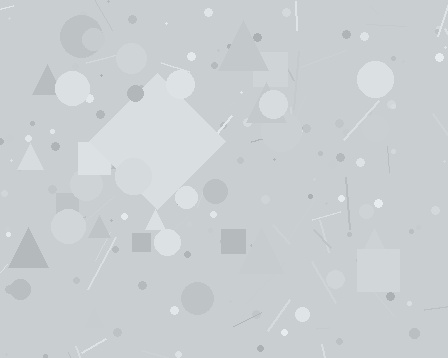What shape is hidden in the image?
A diamond is hidden in the image.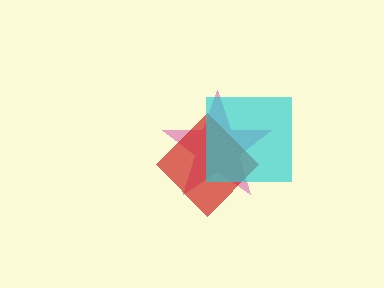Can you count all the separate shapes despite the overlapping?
Yes, there are 3 separate shapes.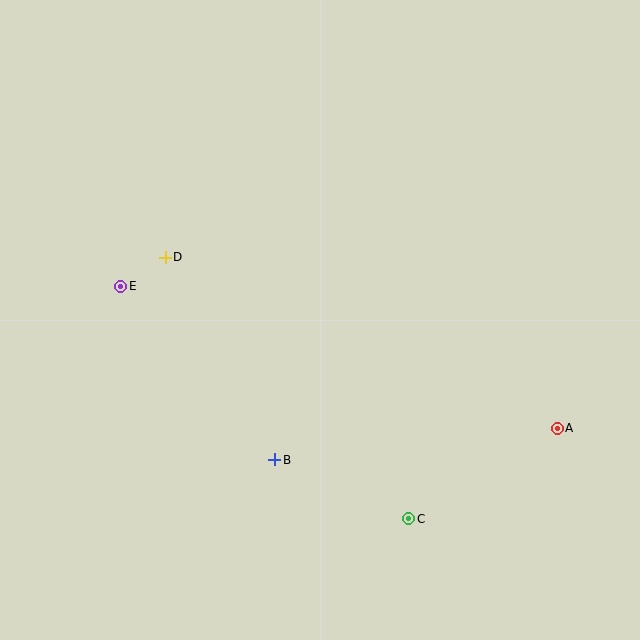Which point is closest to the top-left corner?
Point D is closest to the top-left corner.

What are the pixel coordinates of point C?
Point C is at (409, 519).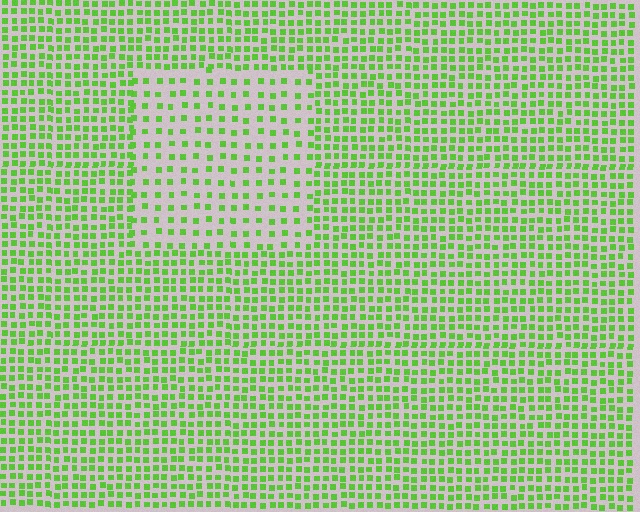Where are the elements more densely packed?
The elements are more densely packed outside the rectangle boundary.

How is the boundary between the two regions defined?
The boundary is defined by a change in element density (approximately 2.0x ratio). All elements are the same color, size, and shape.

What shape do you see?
I see a rectangle.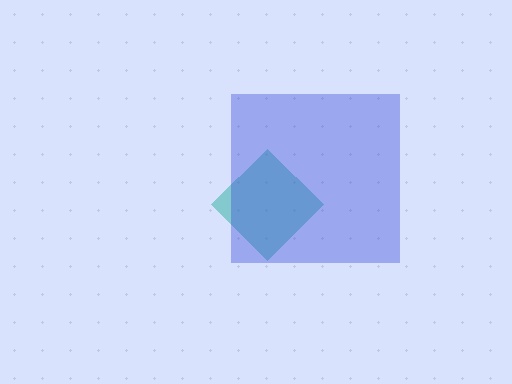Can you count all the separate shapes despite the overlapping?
Yes, there are 2 separate shapes.